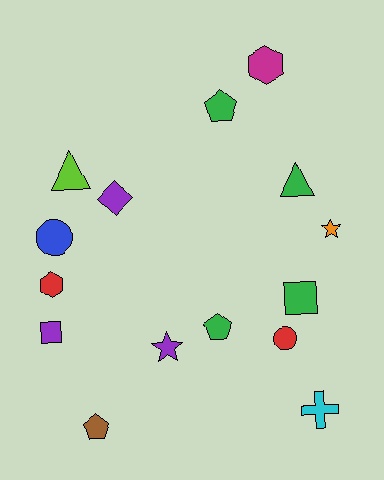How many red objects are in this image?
There are 2 red objects.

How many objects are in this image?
There are 15 objects.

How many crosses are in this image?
There is 1 cross.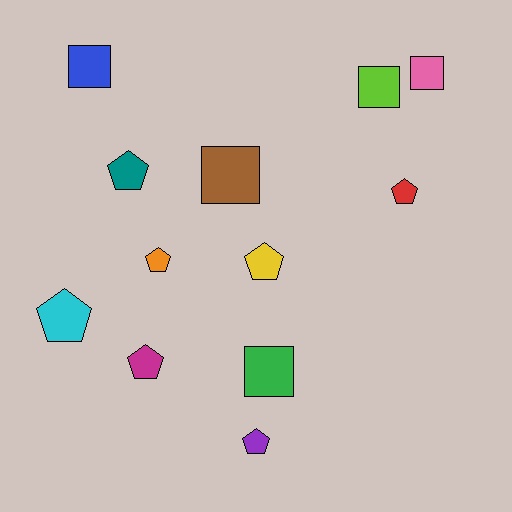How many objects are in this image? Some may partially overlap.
There are 12 objects.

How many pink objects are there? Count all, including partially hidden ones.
There is 1 pink object.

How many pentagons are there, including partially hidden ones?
There are 7 pentagons.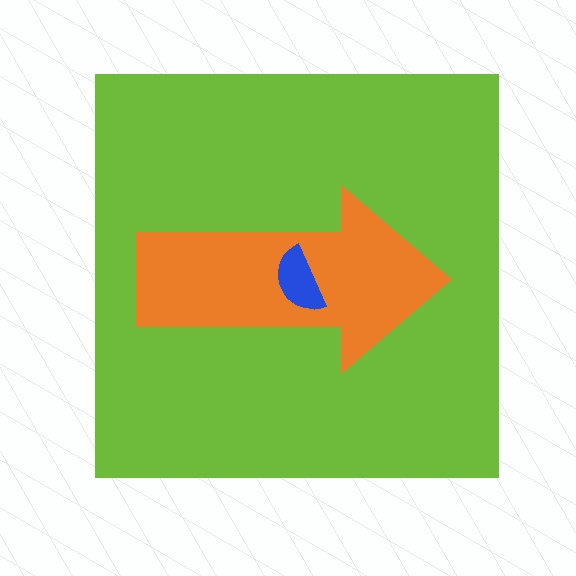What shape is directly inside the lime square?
The orange arrow.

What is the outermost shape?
The lime square.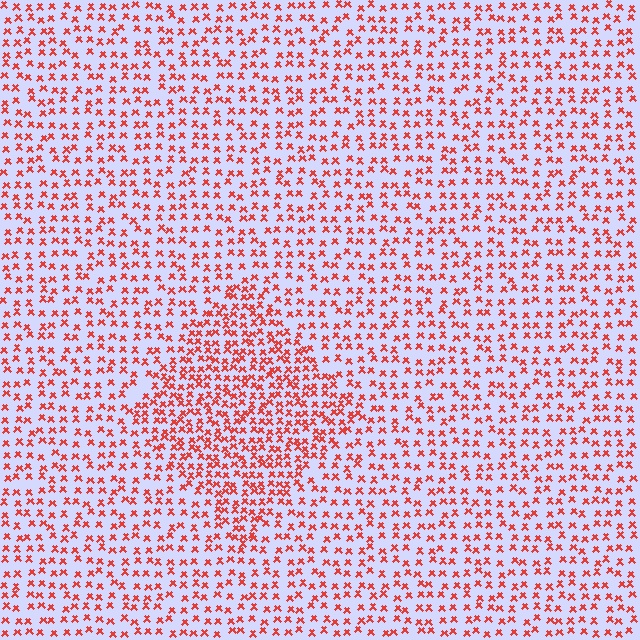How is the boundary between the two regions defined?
The boundary is defined by a change in element density (approximately 1.8x ratio). All elements are the same color, size, and shape.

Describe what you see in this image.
The image contains small red elements arranged at two different densities. A diamond-shaped region is visible where the elements are more densely packed than the surrounding area.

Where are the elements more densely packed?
The elements are more densely packed inside the diamond boundary.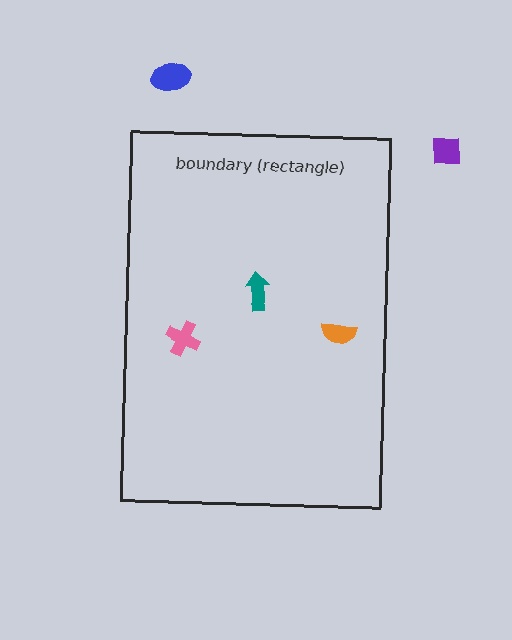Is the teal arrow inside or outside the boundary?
Inside.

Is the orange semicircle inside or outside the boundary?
Inside.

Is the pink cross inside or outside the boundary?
Inside.